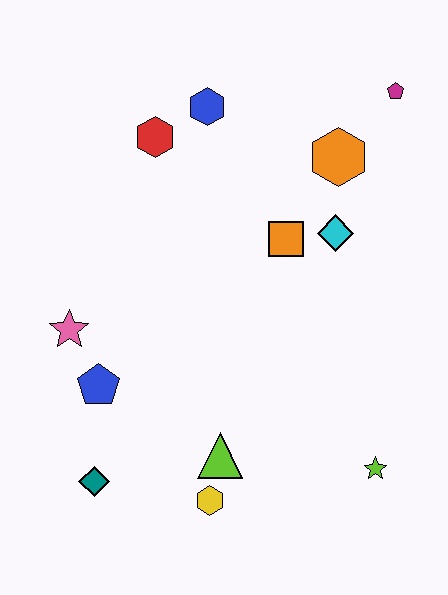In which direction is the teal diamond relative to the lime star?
The teal diamond is to the left of the lime star.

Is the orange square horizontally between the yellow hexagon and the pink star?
No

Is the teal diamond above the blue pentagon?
No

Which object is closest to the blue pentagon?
The pink star is closest to the blue pentagon.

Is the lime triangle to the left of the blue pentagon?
No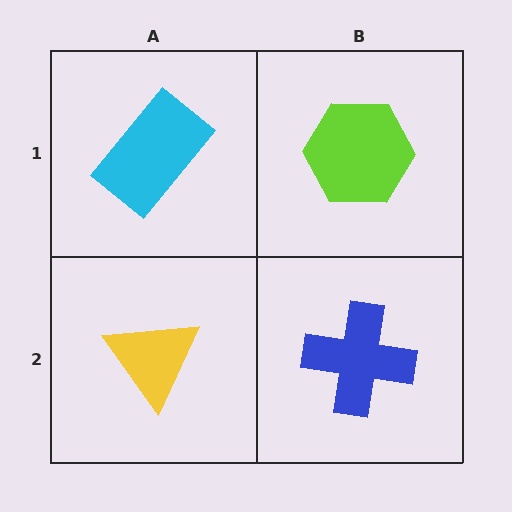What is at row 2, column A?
A yellow triangle.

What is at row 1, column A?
A cyan rectangle.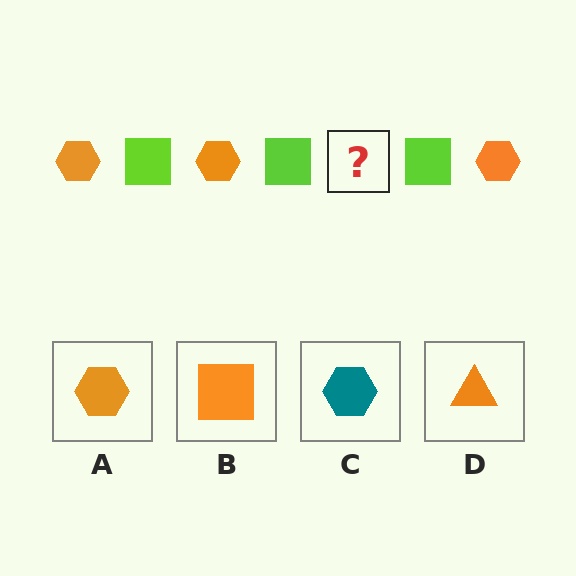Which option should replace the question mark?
Option A.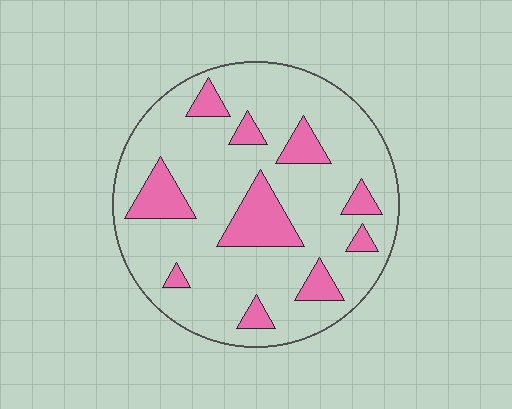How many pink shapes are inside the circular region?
10.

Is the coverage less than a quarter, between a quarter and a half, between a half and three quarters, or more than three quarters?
Less than a quarter.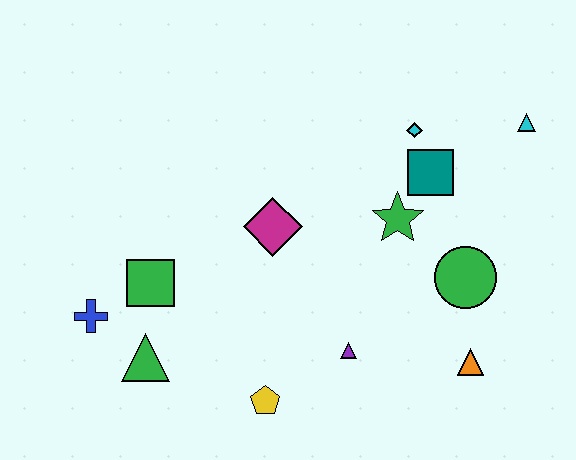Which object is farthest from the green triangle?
The cyan triangle is farthest from the green triangle.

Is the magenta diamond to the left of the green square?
No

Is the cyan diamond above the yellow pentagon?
Yes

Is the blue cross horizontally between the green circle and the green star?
No